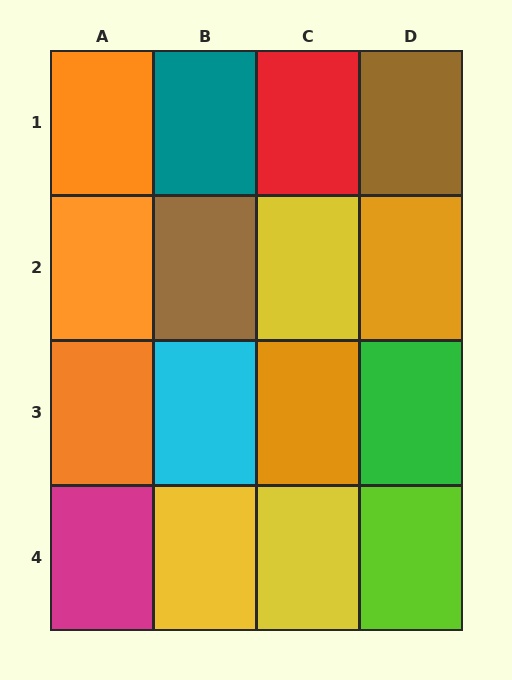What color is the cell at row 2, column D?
Orange.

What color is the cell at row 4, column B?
Yellow.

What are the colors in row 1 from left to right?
Orange, teal, red, brown.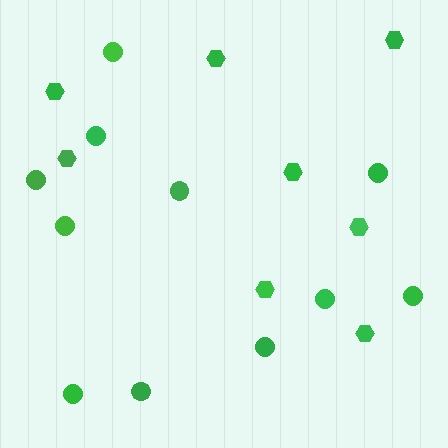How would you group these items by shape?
There are 2 groups: one group of circles (11) and one group of hexagons (8).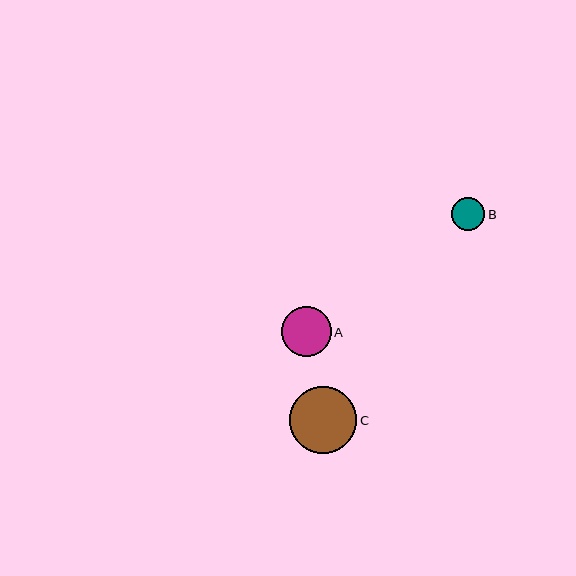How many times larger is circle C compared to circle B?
Circle C is approximately 2.0 times the size of circle B.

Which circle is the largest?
Circle C is the largest with a size of approximately 67 pixels.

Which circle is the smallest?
Circle B is the smallest with a size of approximately 33 pixels.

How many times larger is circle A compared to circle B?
Circle A is approximately 1.5 times the size of circle B.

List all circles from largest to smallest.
From largest to smallest: C, A, B.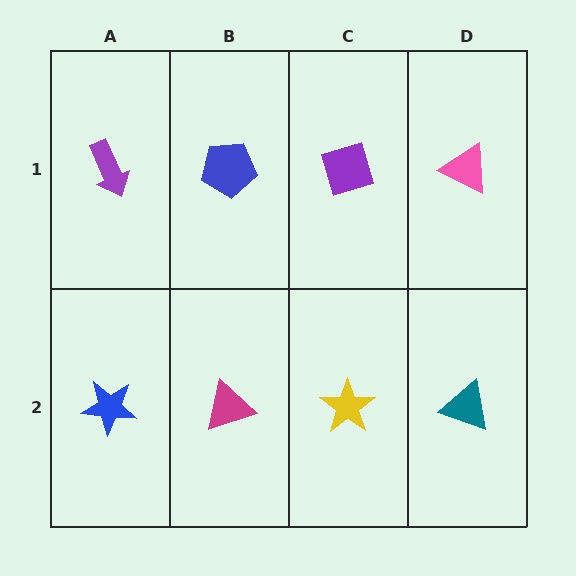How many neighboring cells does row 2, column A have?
2.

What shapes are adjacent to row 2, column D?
A pink triangle (row 1, column D), a yellow star (row 2, column C).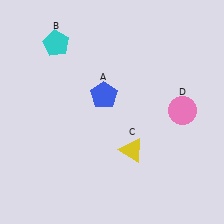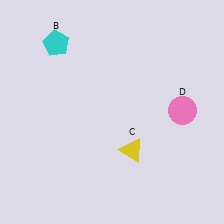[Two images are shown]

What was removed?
The blue pentagon (A) was removed in Image 2.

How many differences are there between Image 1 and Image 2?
There is 1 difference between the two images.